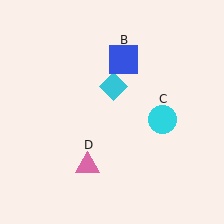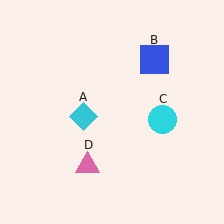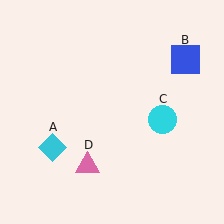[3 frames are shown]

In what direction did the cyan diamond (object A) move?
The cyan diamond (object A) moved down and to the left.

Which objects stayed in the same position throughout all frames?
Cyan circle (object C) and pink triangle (object D) remained stationary.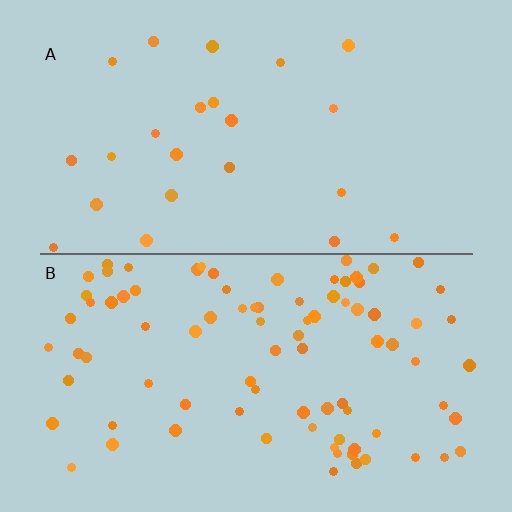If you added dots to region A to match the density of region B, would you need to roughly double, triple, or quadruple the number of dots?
Approximately quadruple.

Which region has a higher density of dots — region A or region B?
B (the bottom).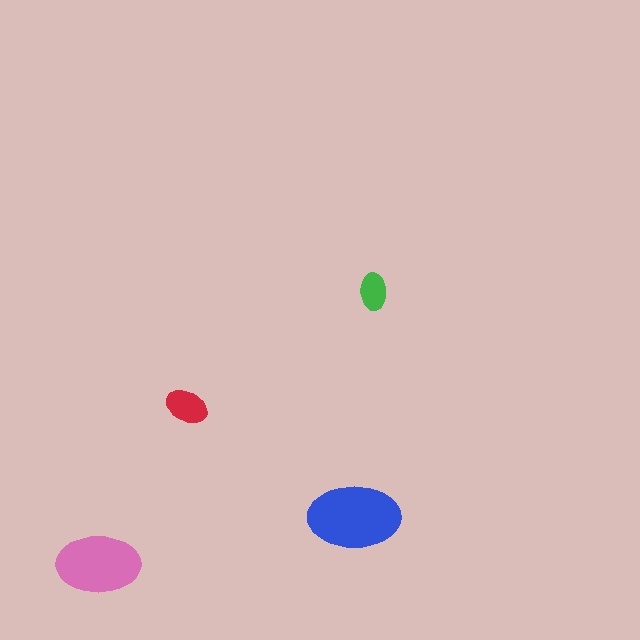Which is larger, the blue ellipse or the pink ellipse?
The blue one.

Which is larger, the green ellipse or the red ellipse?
The red one.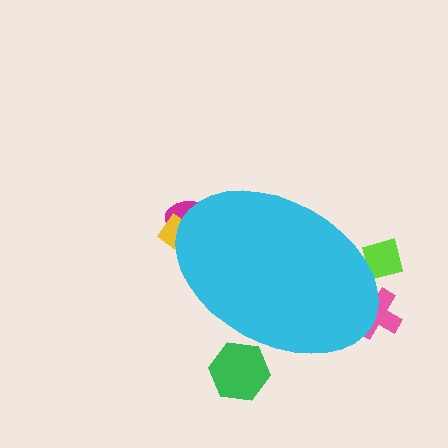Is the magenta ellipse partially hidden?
Yes, the magenta ellipse is partially hidden behind the cyan ellipse.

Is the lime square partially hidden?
Yes, the lime square is partially hidden behind the cyan ellipse.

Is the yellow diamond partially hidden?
Yes, the yellow diamond is partially hidden behind the cyan ellipse.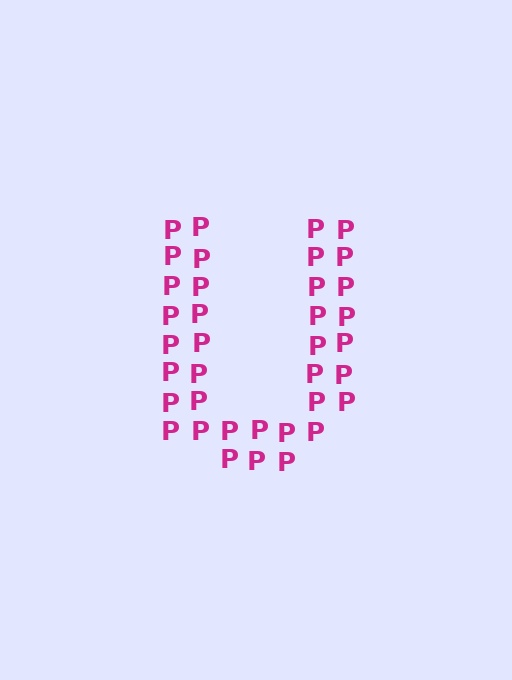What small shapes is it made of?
It is made of small letter P's.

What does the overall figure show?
The overall figure shows the letter U.